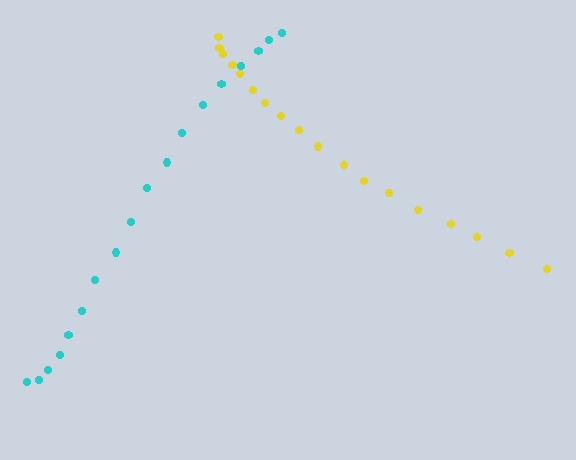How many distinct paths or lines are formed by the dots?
There are 2 distinct paths.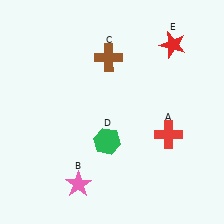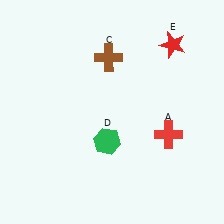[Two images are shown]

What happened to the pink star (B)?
The pink star (B) was removed in Image 2. It was in the bottom-left area of Image 1.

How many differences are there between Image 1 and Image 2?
There is 1 difference between the two images.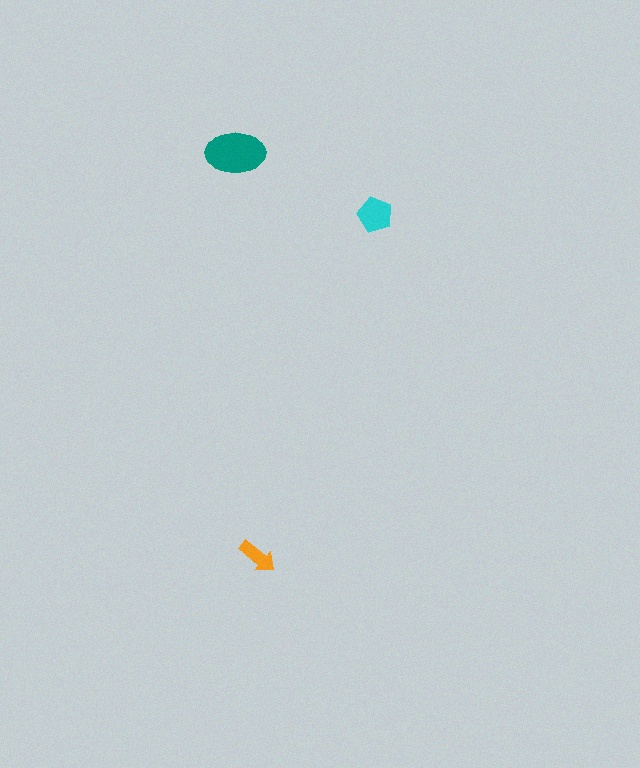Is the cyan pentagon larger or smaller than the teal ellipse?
Smaller.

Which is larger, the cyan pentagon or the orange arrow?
The cyan pentagon.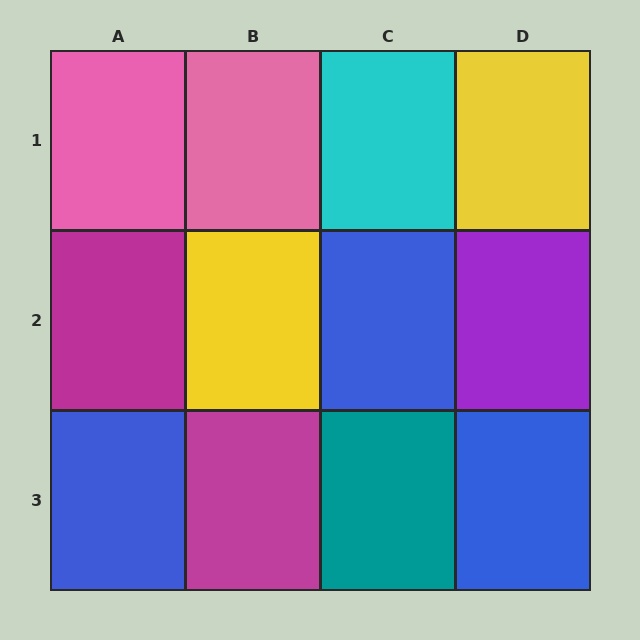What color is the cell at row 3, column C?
Teal.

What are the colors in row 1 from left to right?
Pink, pink, cyan, yellow.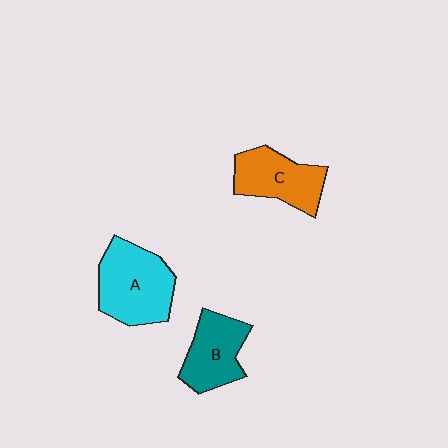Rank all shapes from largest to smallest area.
From largest to smallest: A (cyan), C (orange), B (teal).